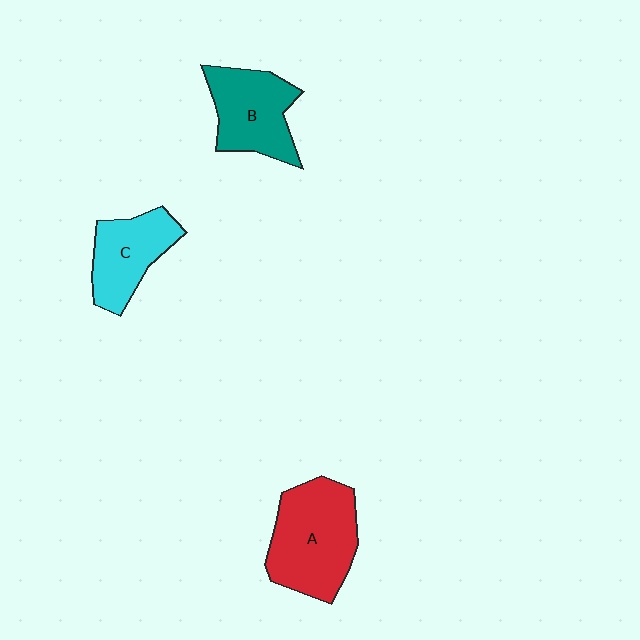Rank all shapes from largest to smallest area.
From largest to smallest: A (red), B (teal), C (cyan).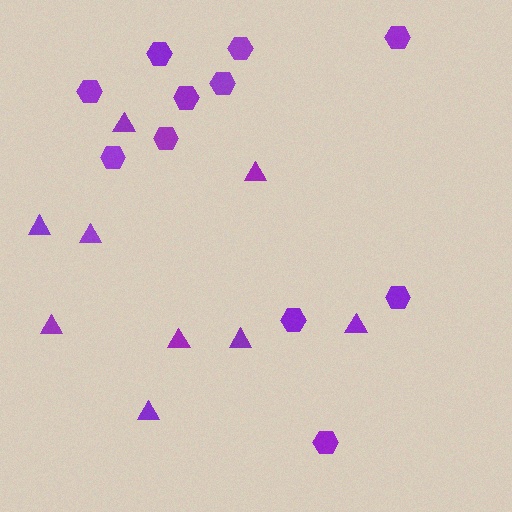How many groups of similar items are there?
There are 2 groups: one group of triangles (9) and one group of hexagons (11).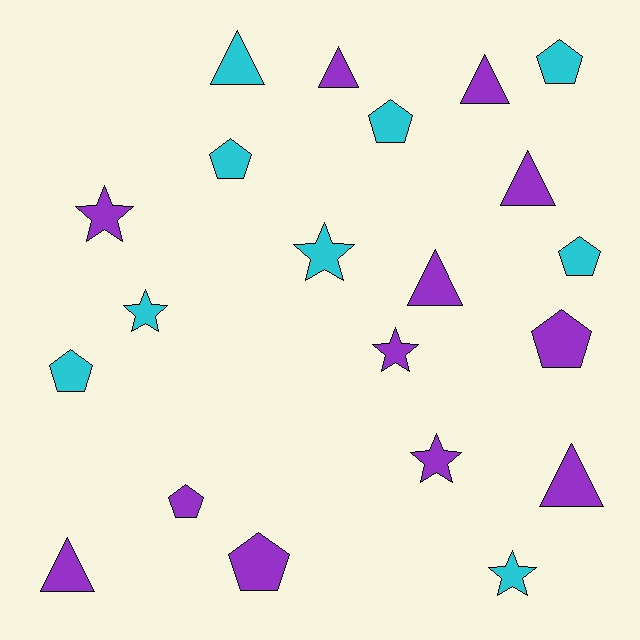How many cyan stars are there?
There are 3 cyan stars.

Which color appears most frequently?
Purple, with 12 objects.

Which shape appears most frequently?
Pentagon, with 8 objects.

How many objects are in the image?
There are 21 objects.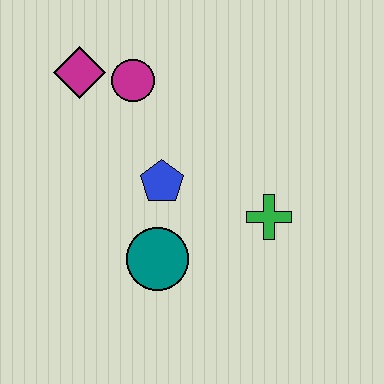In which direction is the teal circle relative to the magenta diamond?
The teal circle is below the magenta diamond.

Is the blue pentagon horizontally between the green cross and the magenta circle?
Yes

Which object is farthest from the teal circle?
The magenta diamond is farthest from the teal circle.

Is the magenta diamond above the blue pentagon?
Yes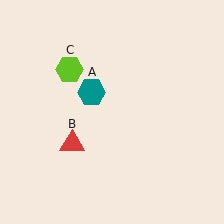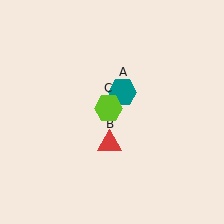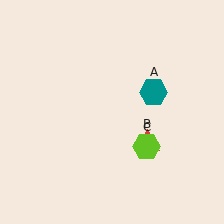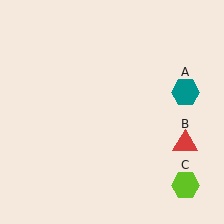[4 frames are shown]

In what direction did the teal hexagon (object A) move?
The teal hexagon (object A) moved right.